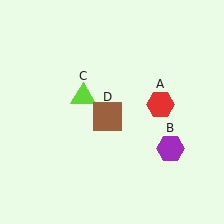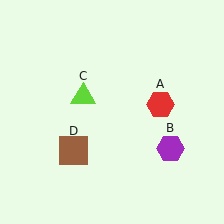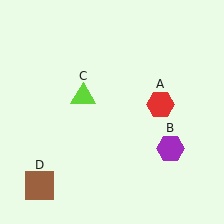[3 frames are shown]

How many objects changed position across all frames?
1 object changed position: brown square (object D).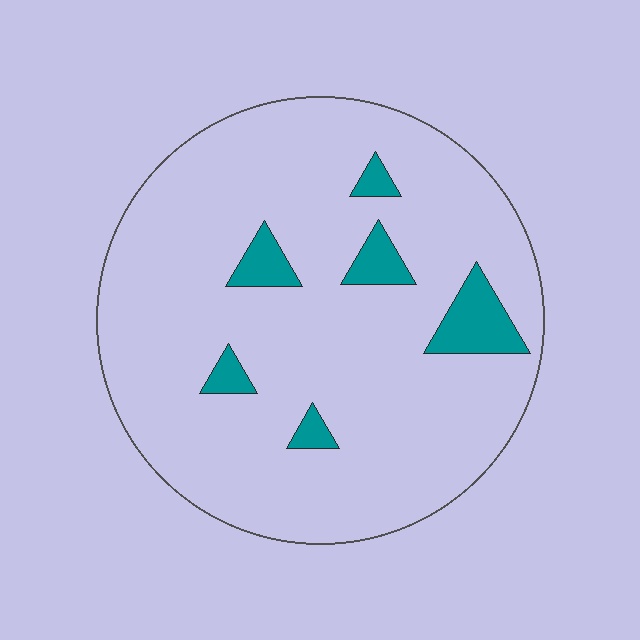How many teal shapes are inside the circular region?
6.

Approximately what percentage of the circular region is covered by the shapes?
Approximately 10%.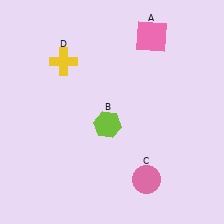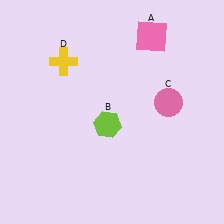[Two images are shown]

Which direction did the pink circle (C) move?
The pink circle (C) moved up.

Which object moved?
The pink circle (C) moved up.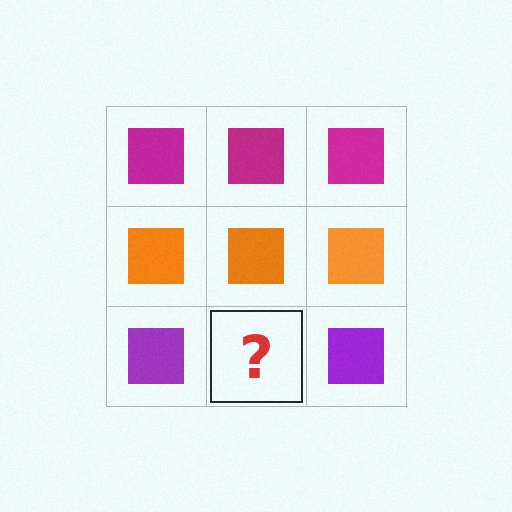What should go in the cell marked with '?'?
The missing cell should contain a purple square.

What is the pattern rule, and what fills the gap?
The rule is that each row has a consistent color. The gap should be filled with a purple square.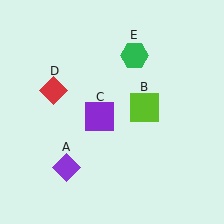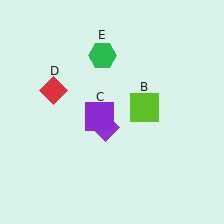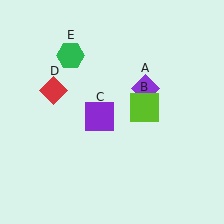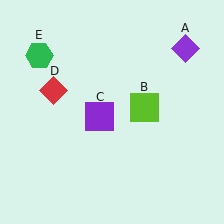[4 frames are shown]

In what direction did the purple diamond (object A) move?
The purple diamond (object A) moved up and to the right.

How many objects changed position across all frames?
2 objects changed position: purple diamond (object A), green hexagon (object E).